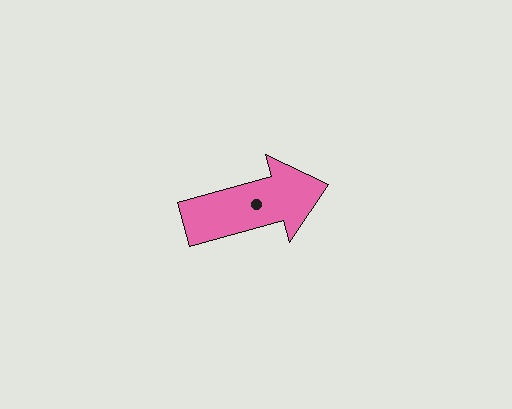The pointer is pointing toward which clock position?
Roughly 2 o'clock.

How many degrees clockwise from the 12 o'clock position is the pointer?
Approximately 74 degrees.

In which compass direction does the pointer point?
East.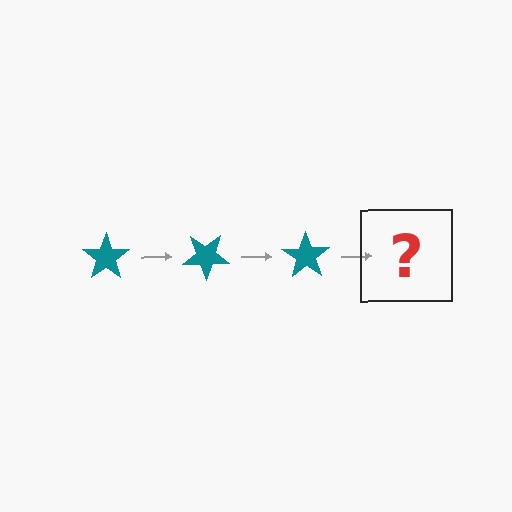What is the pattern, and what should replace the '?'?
The pattern is that the star rotates 35 degrees each step. The '?' should be a teal star rotated 105 degrees.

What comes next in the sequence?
The next element should be a teal star rotated 105 degrees.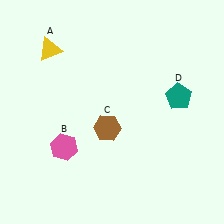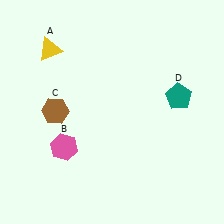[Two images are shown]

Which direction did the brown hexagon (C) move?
The brown hexagon (C) moved left.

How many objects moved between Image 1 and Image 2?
1 object moved between the two images.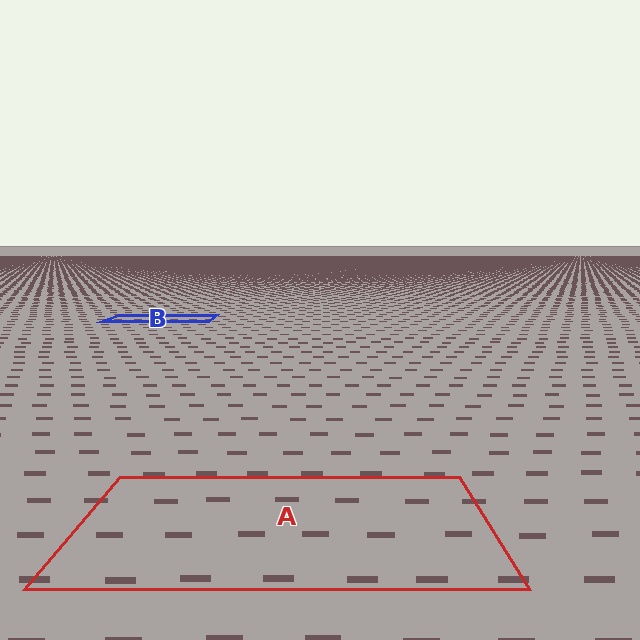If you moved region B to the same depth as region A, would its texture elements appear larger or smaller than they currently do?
They would appear larger. At a closer depth, the same texture elements are projected at a bigger on-screen size.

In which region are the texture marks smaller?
The texture marks are smaller in region B, because it is farther away.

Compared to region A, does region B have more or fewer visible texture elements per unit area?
Region B has more texture elements per unit area — they are packed more densely because it is farther away.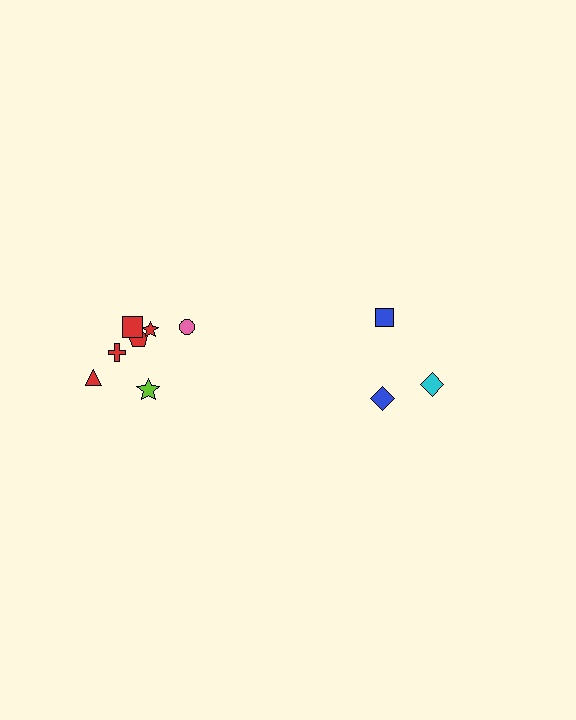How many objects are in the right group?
There are 3 objects.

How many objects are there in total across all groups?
There are 10 objects.